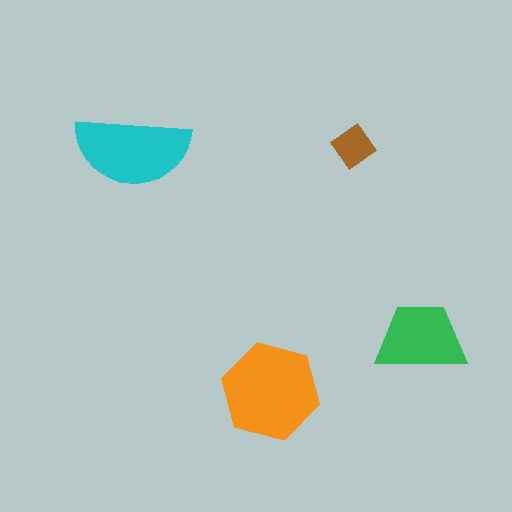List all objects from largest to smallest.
The orange hexagon, the cyan semicircle, the green trapezoid, the brown diamond.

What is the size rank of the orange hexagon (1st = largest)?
1st.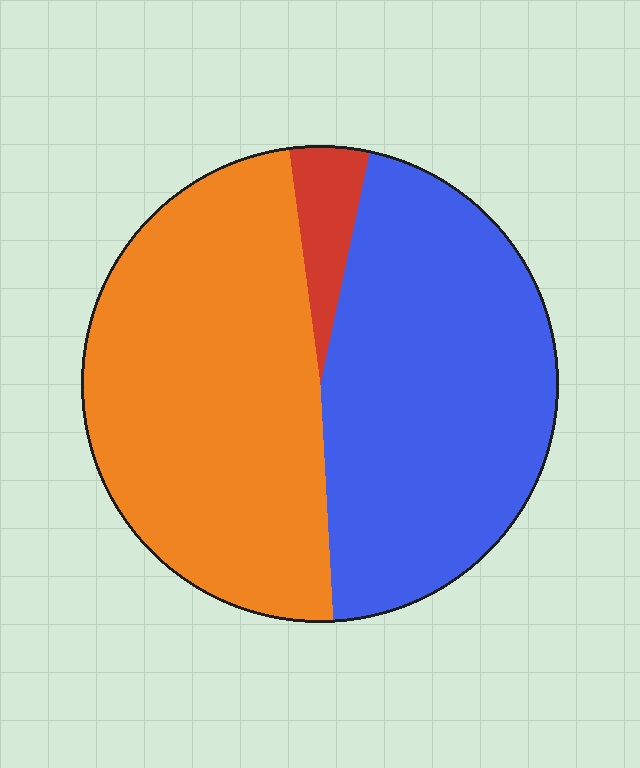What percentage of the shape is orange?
Orange takes up about one half (1/2) of the shape.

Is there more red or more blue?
Blue.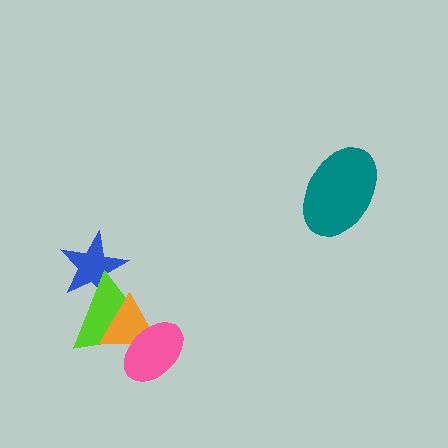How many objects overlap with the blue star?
1 object overlaps with the blue star.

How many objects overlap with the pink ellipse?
2 objects overlap with the pink ellipse.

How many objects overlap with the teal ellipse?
0 objects overlap with the teal ellipse.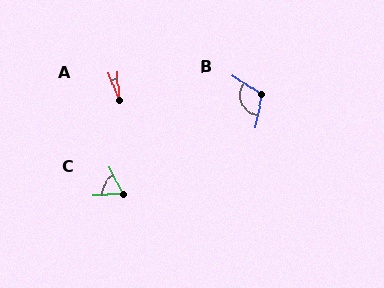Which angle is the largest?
B, at approximately 114 degrees.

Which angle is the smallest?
A, at approximately 18 degrees.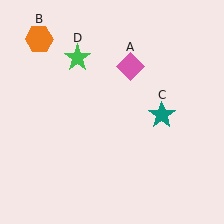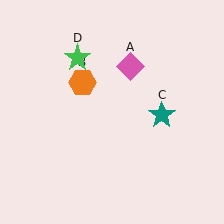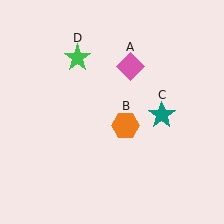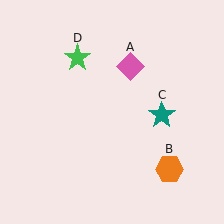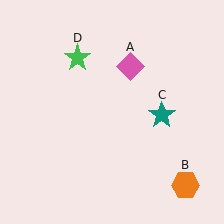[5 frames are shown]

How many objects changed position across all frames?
1 object changed position: orange hexagon (object B).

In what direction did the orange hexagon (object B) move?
The orange hexagon (object B) moved down and to the right.